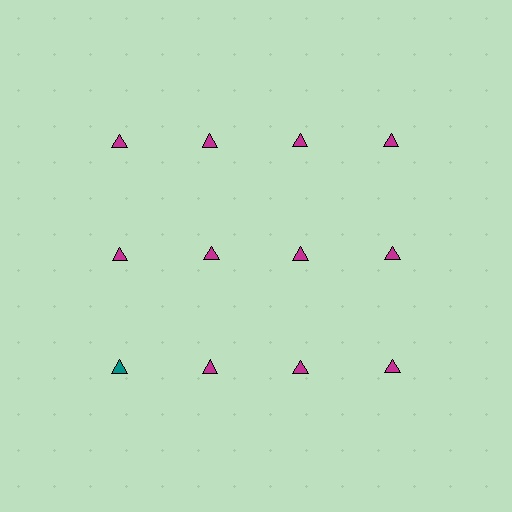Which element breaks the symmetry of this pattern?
The teal triangle in the third row, leftmost column breaks the symmetry. All other shapes are magenta triangles.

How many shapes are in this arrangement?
There are 12 shapes arranged in a grid pattern.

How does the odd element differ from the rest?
It has a different color: teal instead of magenta.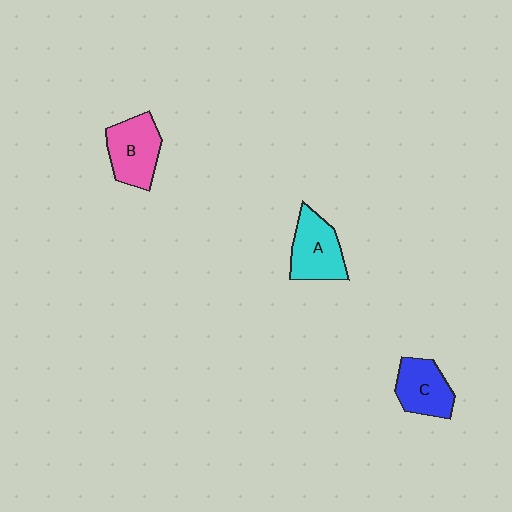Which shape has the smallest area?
Shape C (blue).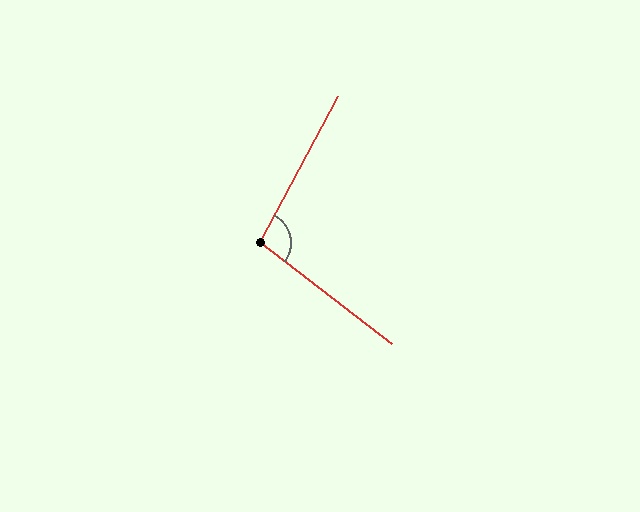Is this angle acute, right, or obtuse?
It is obtuse.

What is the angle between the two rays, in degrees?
Approximately 99 degrees.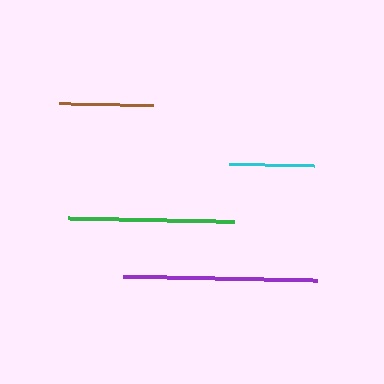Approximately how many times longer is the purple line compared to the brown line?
The purple line is approximately 2.1 times the length of the brown line.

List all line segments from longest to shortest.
From longest to shortest: purple, green, brown, cyan.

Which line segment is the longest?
The purple line is the longest at approximately 194 pixels.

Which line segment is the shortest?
The cyan line is the shortest at approximately 84 pixels.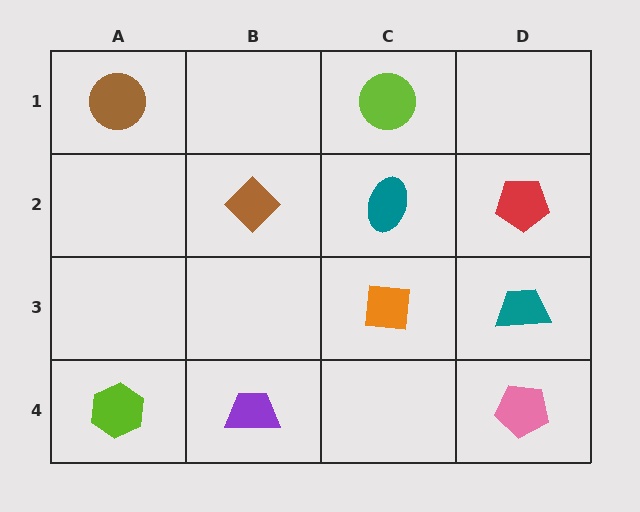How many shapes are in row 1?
2 shapes.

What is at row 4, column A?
A lime hexagon.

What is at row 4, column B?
A purple trapezoid.